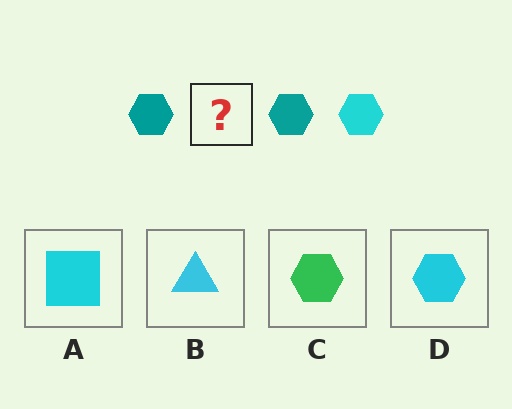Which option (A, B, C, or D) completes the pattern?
D.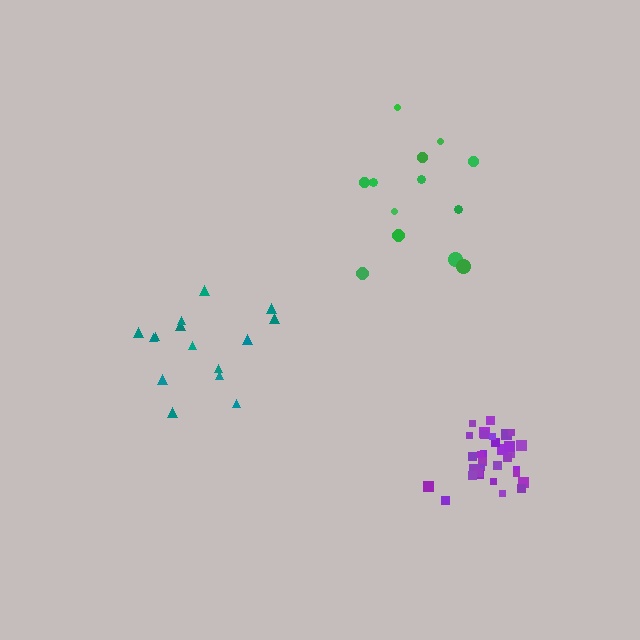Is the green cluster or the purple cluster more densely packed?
Purple.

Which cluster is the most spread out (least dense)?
Green.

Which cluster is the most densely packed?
Purple.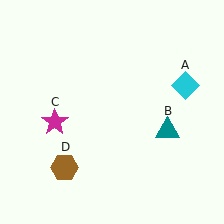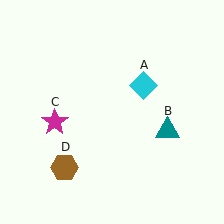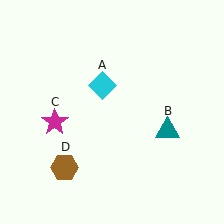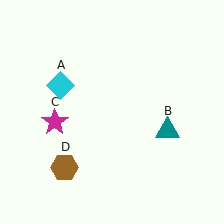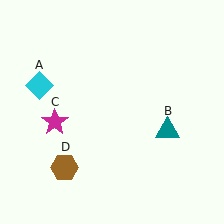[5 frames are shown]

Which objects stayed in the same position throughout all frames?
Teal triangle (object B) and magenta star (object C) and brown hexagon (object D) remained stationary.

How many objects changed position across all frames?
1 object changed position: cyan diamond (object A).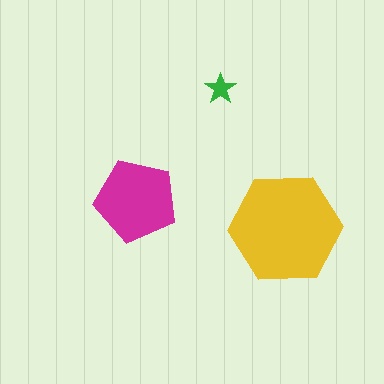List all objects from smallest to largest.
The green star, the magenta pentagon, the yellow hexagon.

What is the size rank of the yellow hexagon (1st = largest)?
1st.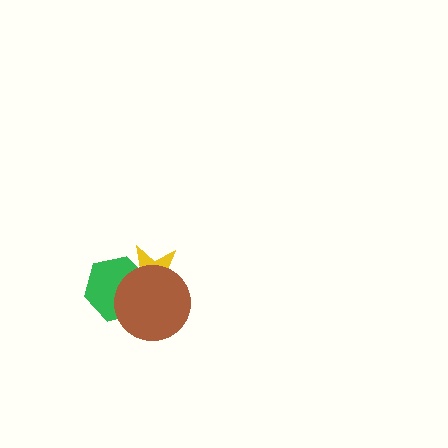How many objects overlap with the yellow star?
2 objects overlap with the yellow star.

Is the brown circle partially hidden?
No, no other shape covers it.